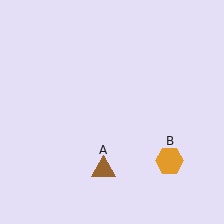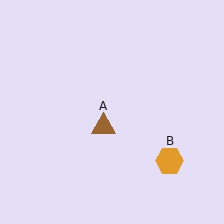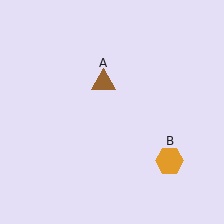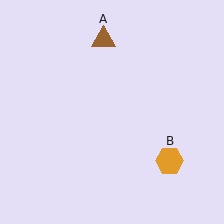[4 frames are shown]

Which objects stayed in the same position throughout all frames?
Orange hexagon (object B) remained stationary.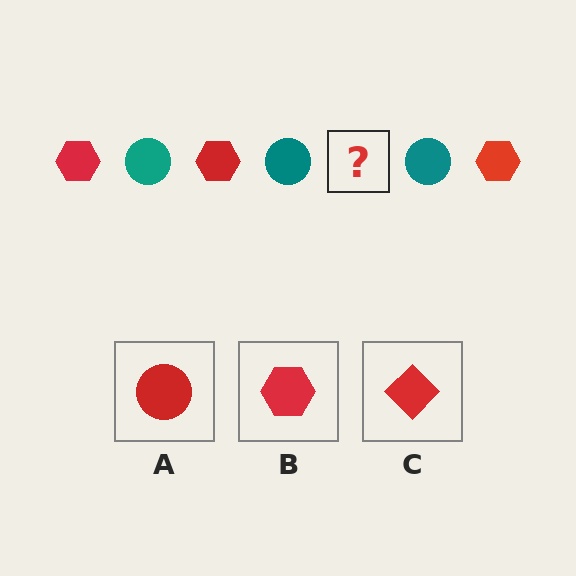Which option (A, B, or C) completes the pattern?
B.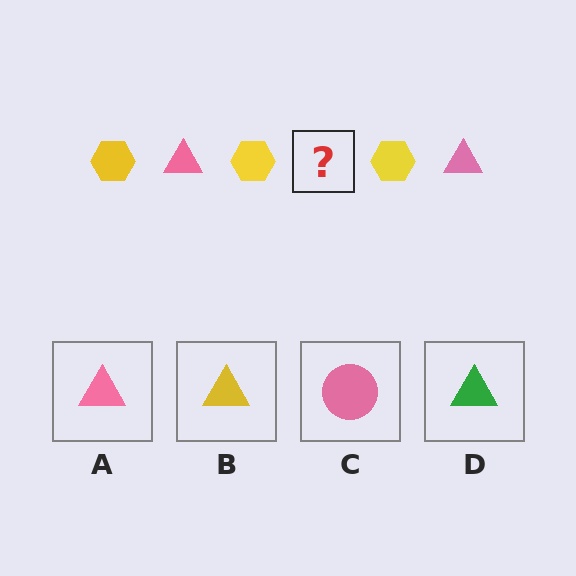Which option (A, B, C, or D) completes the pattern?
A.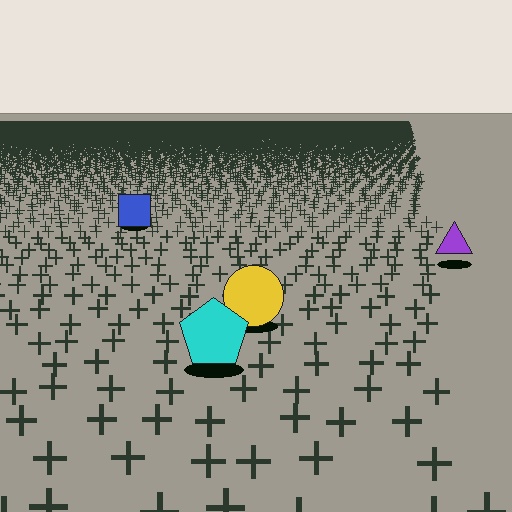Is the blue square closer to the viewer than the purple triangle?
No. The purple triangle is closer — you can tell from the texture gradient: the ground texture is coarser near it.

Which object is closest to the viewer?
The cyan pentagon is closest. The texture marks near it are larger and more spread out.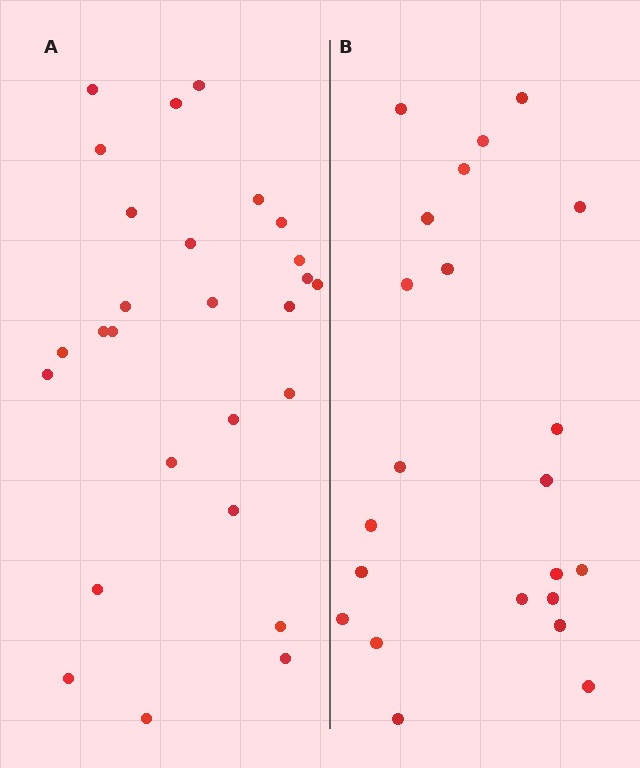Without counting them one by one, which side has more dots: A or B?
Region A (the left region) has more dots.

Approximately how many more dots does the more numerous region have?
Region A has about 5 more dots than region B.